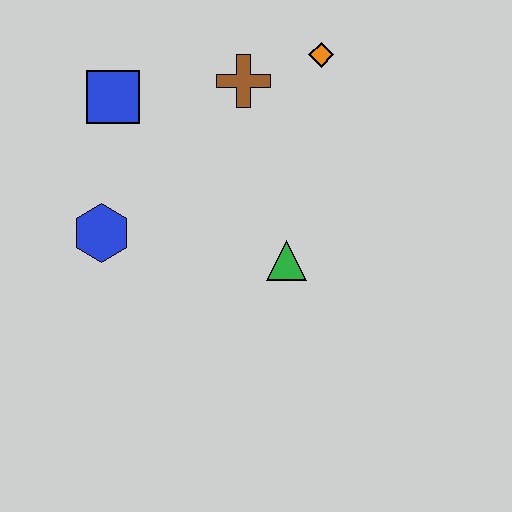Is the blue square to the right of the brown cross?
No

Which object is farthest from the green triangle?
The blue square is farthest from the green triangle.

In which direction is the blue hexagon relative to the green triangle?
The blue hexagon is to the left of the green triangle.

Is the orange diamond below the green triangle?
No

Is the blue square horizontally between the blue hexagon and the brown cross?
Yes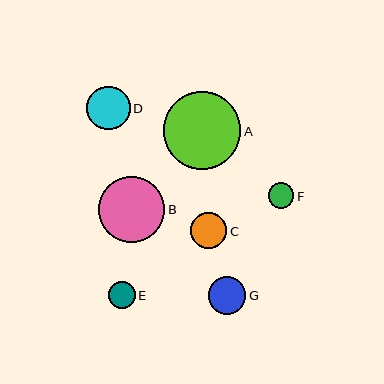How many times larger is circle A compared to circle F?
Circle A is approximately 3.1 times the size of circle F.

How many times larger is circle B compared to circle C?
Circle B is approximately 1.8 times the size of circle C.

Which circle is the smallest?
Circle F is the smallest with a size of approximately 25 pixels.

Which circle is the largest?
Circle A is the largest with a size of approximately 78 pixels.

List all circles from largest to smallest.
From largest to smallest: A, B, D, G, C, E, F.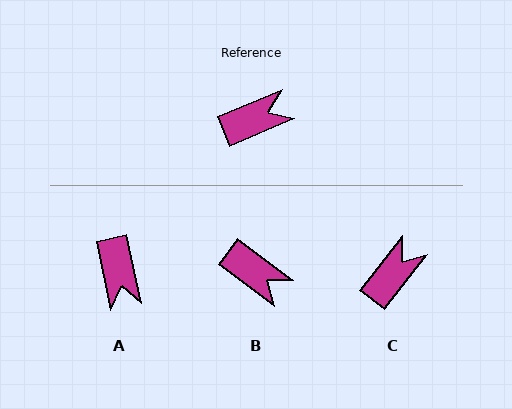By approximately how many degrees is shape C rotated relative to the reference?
Approximately 29 degrees counter-clockwise.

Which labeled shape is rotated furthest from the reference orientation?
A, about 101 degrees away.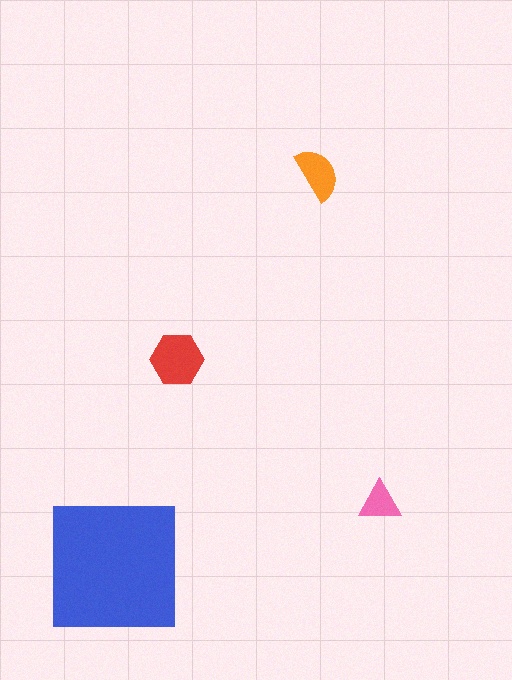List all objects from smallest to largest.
The pink triangle, the orange semicircle, the red hexagon, the blue square.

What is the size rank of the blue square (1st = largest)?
1st.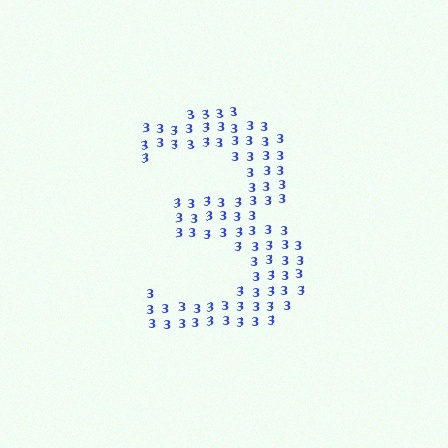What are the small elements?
The small elements are digit 3's.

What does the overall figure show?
The overall figure shows the digit 3.